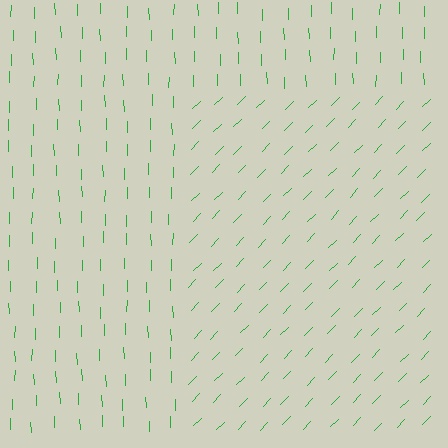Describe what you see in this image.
The image is filled with small green line segments. A rectangle region in the image has lines oriented differently from the surrounding lines, creating a visible texture boundary.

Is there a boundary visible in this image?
Yes, there is a texture boundary formed by a change in line orientation.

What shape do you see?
I see a rectangle.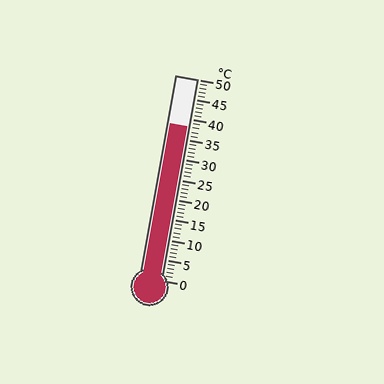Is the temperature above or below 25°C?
The temperature is above 25°C.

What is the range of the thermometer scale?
The thermometer scale ranges from 0°C to 50°C.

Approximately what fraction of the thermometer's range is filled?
The thermometer is filled to approximately 75% of its range.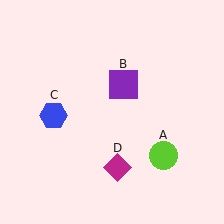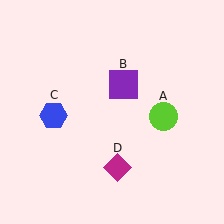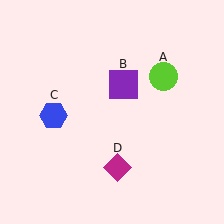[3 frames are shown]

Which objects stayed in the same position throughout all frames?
Purple square (object B) and blue hexagon (object C) and magenta diamond (object D) remained stationary.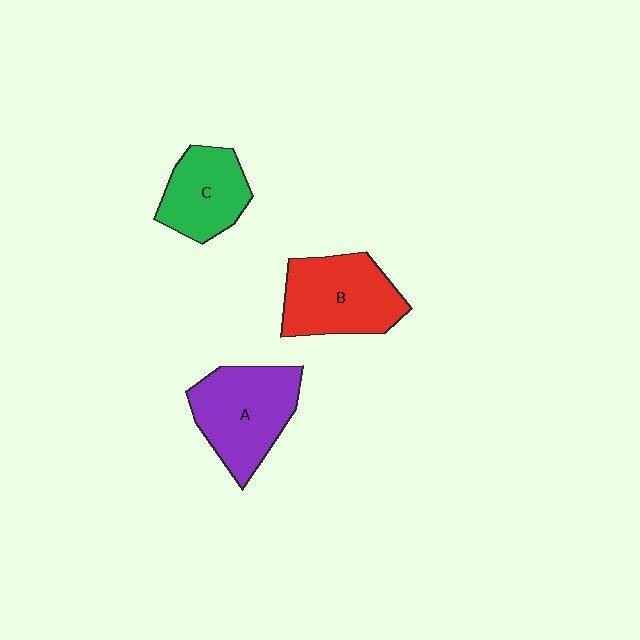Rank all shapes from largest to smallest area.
From largest to smallest: A (purple), B (red), C (green).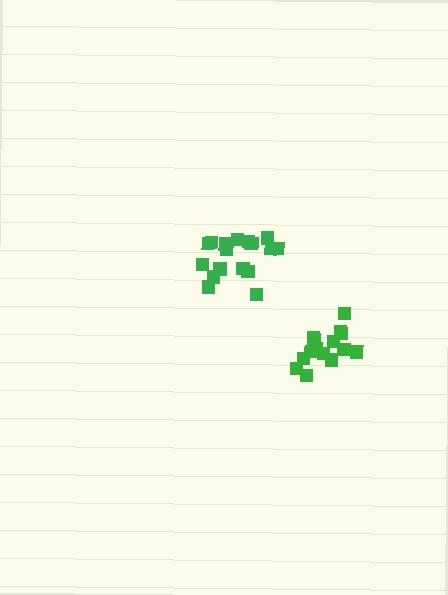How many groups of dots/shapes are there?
There are 2 groups.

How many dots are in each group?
Group 1: 15 dots, Group 2: 17 dots (32 total).